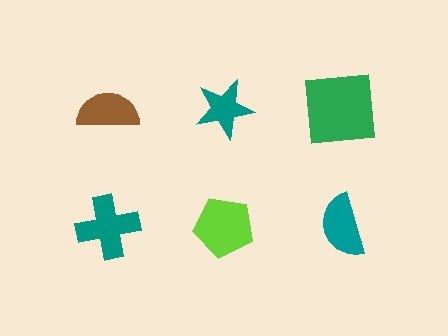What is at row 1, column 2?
A teal star.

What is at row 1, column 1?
A brown semicircle.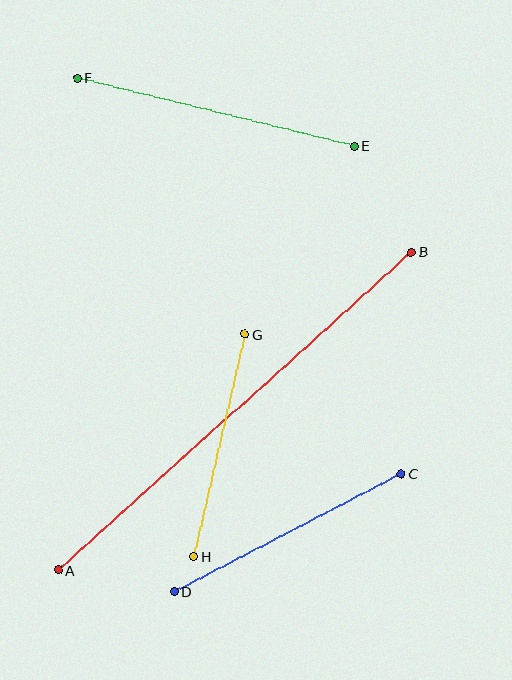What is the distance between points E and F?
The distance is approximately 285 pixels.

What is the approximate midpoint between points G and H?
The midpoint is at approximately (219, 445) pixels.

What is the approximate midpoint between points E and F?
The midpoint is at approximately (215, 112) pixels.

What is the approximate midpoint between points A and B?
The midpoint is at approximately (235, 411) pixels.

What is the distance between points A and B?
The distance is approximately 475 pixels.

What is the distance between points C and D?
The distance is approximately 256 pixels.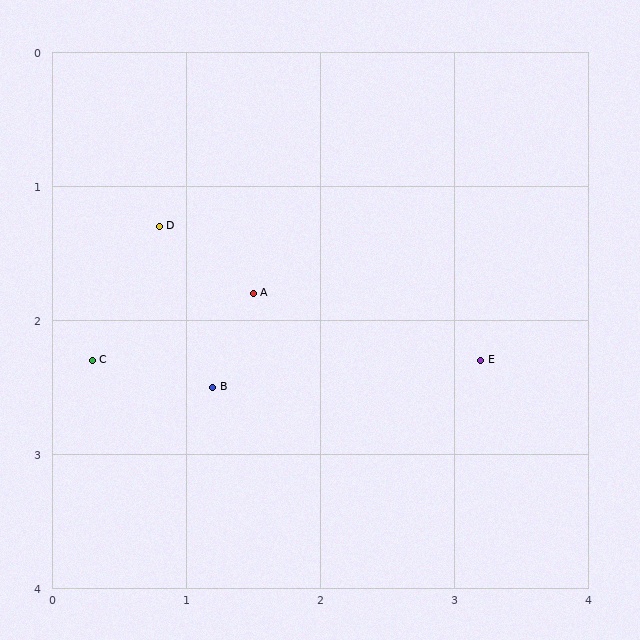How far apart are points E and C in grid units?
Points E and C are about 2.9 grid units apart.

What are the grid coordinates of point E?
Point E is at approximately (3.2, 2.3).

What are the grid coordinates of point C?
Point C is at approximately (0.3, 2.3).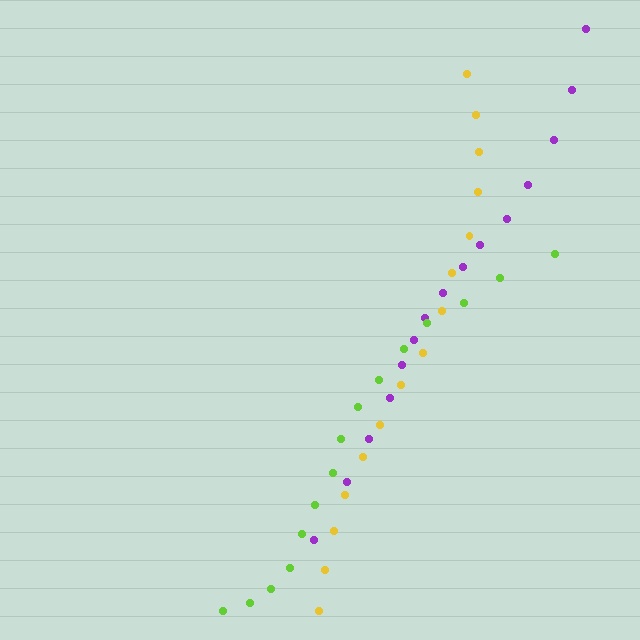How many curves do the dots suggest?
There are 3 distinct paths.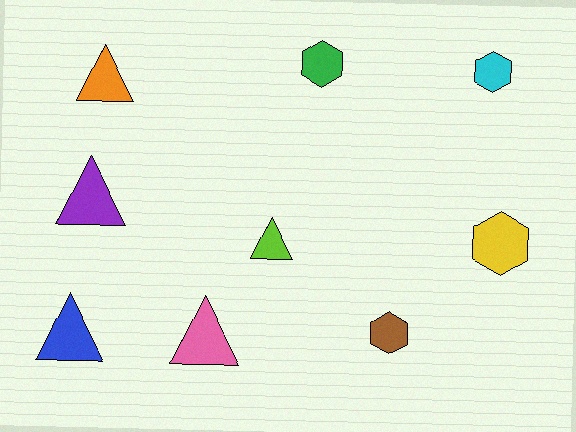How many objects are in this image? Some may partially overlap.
There are 9 objects.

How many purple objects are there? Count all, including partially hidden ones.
There is 1 purple object.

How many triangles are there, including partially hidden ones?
There are 5 triangles.